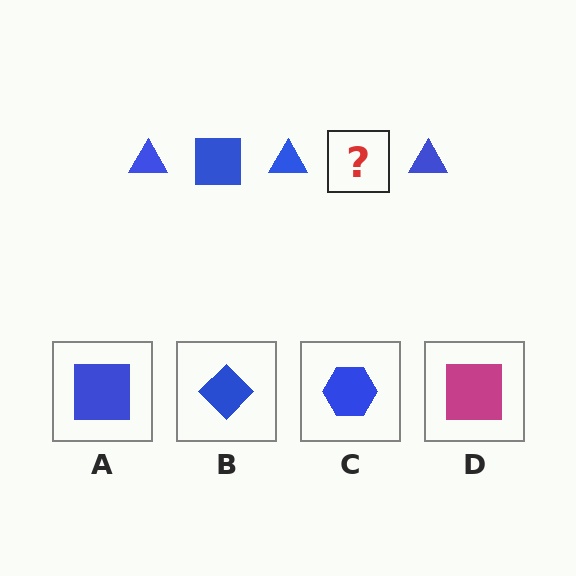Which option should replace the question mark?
Option A.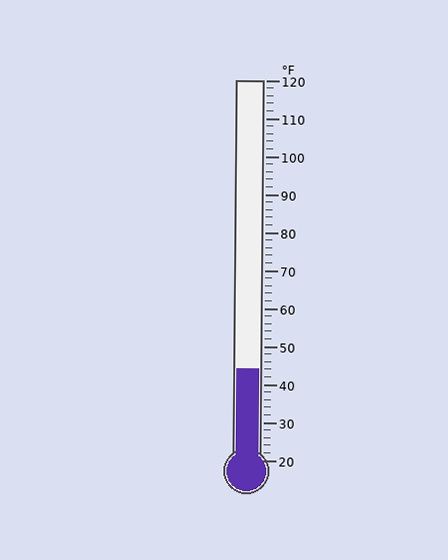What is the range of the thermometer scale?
The thermometer scale ranges from 20°F to 120°F.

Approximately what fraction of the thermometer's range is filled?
The thermometer is filled to approximately 25% of its range.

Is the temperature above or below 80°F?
The temperature is below 80°F.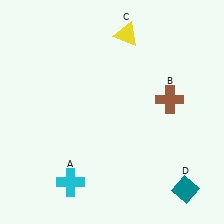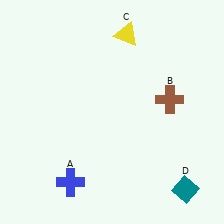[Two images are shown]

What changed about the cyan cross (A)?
In Image 1, A is cyan. In Image 2, it changed to blue.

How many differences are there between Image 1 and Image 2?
There is 1 difference between the two images.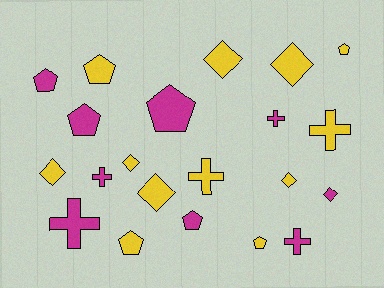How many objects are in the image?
There are 21 objects.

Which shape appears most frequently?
Pentagon, with 8 objects.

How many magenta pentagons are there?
There are 4 magenta pentagons.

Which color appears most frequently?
Yellow, with 12 objects.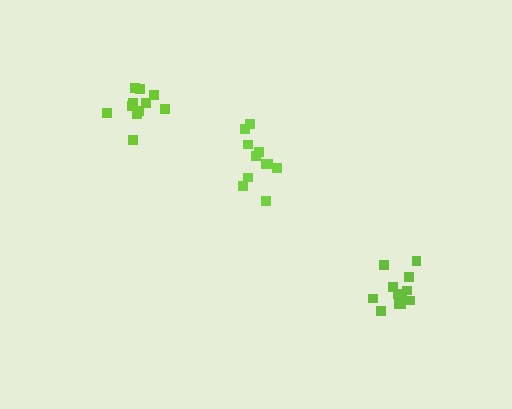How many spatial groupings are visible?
There are 3 spatial groupings.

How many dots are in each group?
Group 1: 11 dots, Group 2: 11 dots, Group 3: 12 dots (34 total).